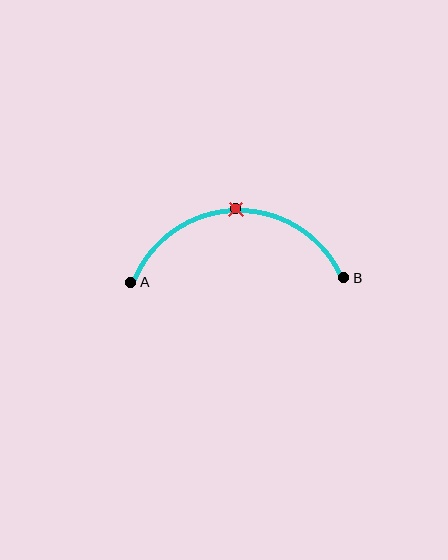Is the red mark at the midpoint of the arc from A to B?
Yes. The red mark lies on the arc at equal arc-length from both A and B — it is the arc midpoint.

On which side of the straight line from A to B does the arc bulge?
The arc bulges above the straight line connecting A and B.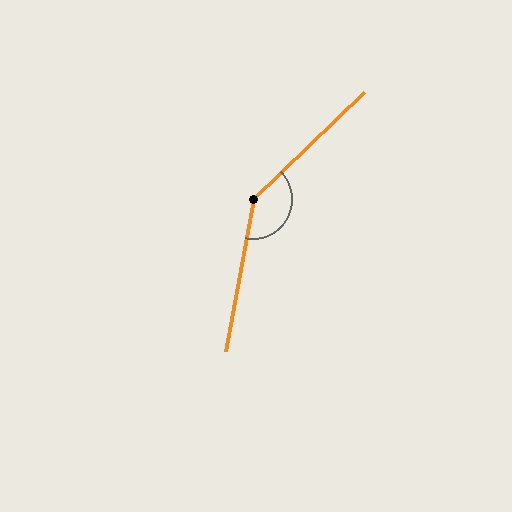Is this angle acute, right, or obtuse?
It is obtuse.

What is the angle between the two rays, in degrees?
Approximately 144 degrees.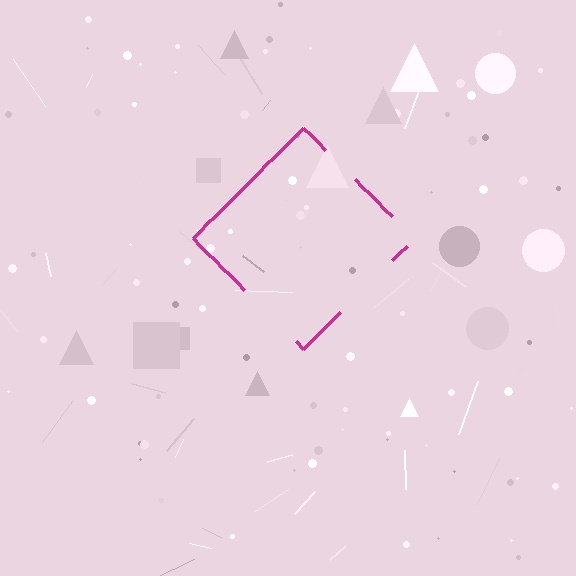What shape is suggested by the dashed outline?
The dashed outline suggests a diamond.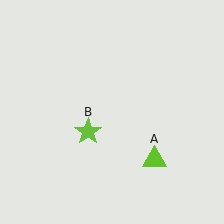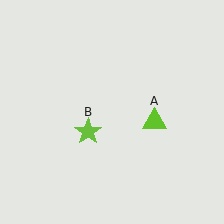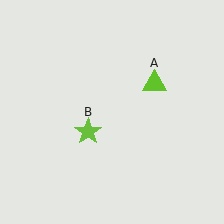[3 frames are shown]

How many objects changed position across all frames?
1 object changed position: lime triangle (object A).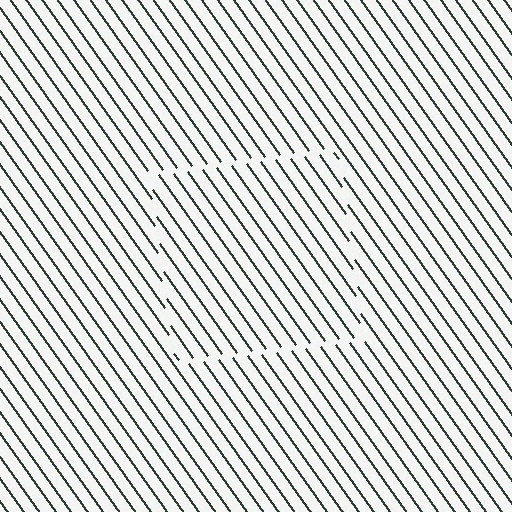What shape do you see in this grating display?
An illusory square. The interior of the shape contains the same grating, shifted by half a period — the contour is defined by the phase discontinuity where line-ends from the inner and outer gratings abut.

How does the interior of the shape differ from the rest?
The interior of the shape contains the same grating, shifted by half a period — the contour is defined by the phase discontinuity where line-ends from the inner and outer gratings abut.